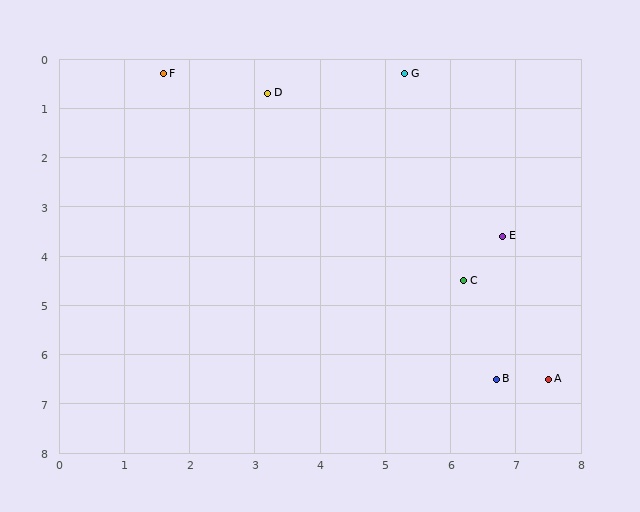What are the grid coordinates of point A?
Point A is at approximately (7.5, 6.5).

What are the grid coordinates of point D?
Point D is at approximately (3.2, 0.7).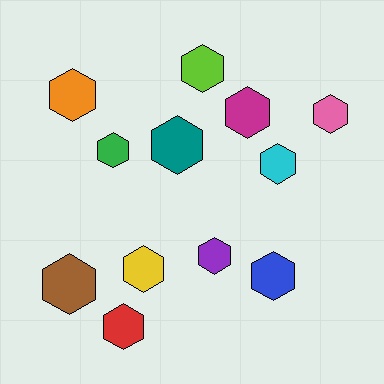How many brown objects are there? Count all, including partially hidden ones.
There is 1 brown object.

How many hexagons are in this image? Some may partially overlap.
There are 12 hexagons.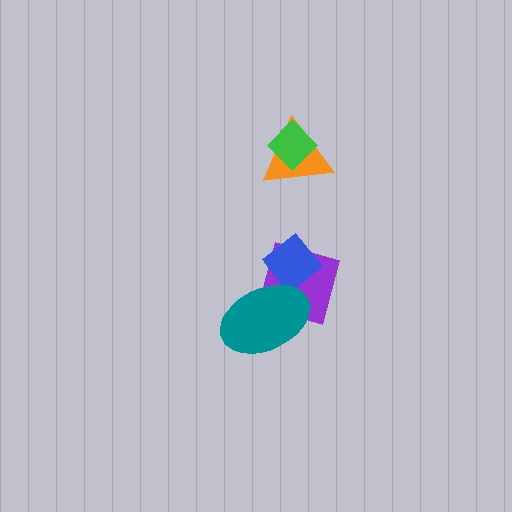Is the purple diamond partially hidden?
Yes, it is partially covered by another shape.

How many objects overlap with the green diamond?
1 object overlaps with the green diamond.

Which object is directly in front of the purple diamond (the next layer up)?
The blue diamond is directly in front of the purple diamond.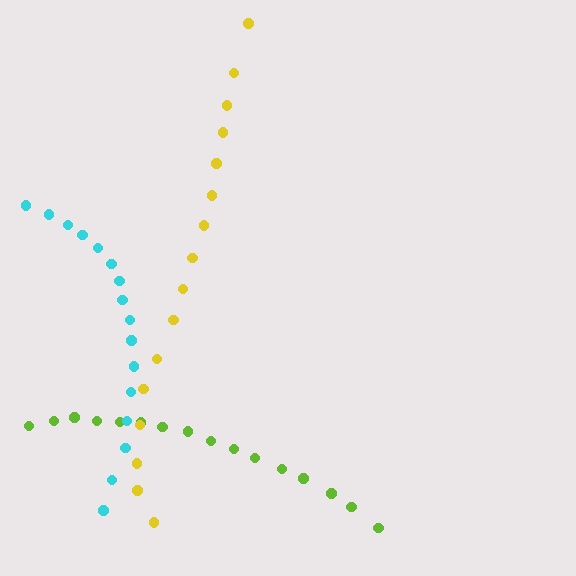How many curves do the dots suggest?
There are 3 distinct paths.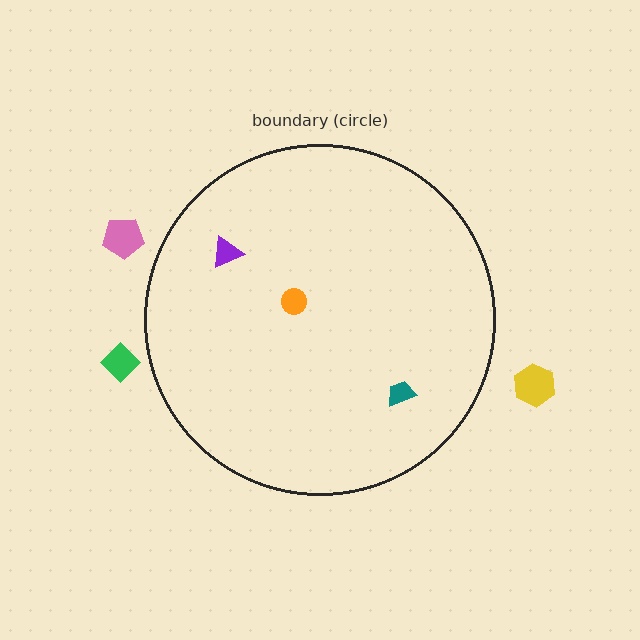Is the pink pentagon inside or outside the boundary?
Outside.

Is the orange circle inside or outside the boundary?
Inside.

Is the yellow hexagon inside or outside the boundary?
Outside.